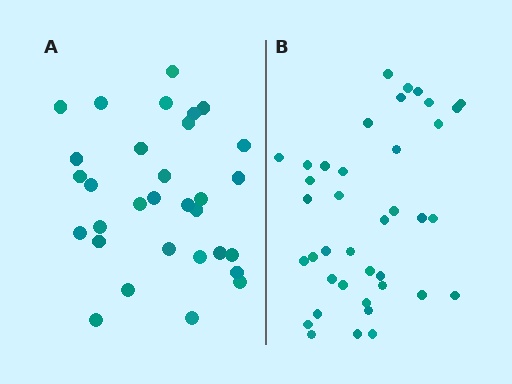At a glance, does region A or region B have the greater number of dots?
Region B (the right region) has more dots.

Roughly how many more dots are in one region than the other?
Region B has roughly 8 or so more dots than region A.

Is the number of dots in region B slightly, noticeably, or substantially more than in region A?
Region B has noticeably more, but not dramatically so. The ratio is roughly 1.3 to 1.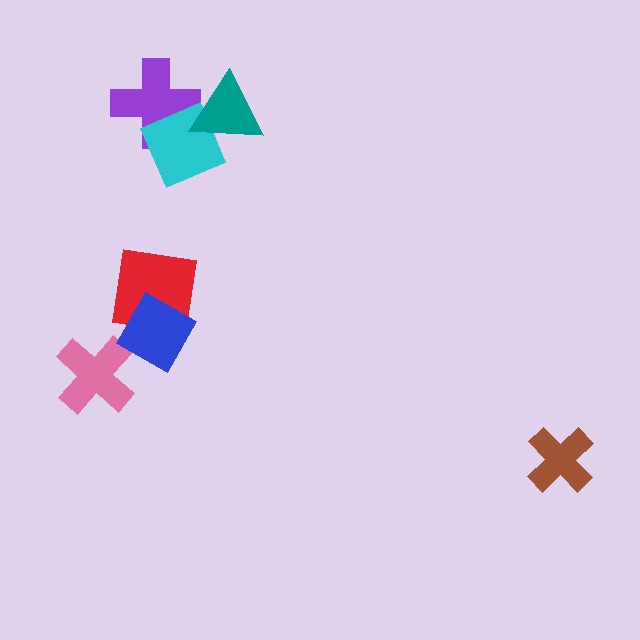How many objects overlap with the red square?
1 object overlaps with the red square.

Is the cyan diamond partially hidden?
Yes, it is partially covered by another shape.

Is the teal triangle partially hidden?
No, no other shape covers it.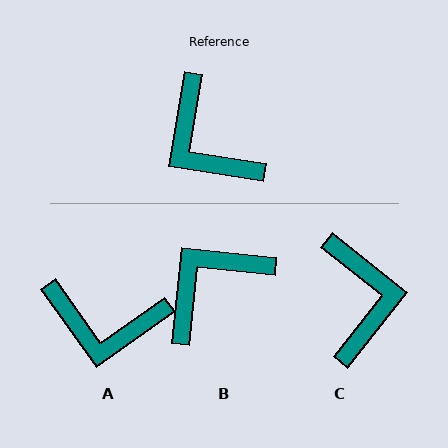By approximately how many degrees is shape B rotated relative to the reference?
Approximately 87 degrees clockwise.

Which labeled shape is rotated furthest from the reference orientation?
C, about 151 degrees away.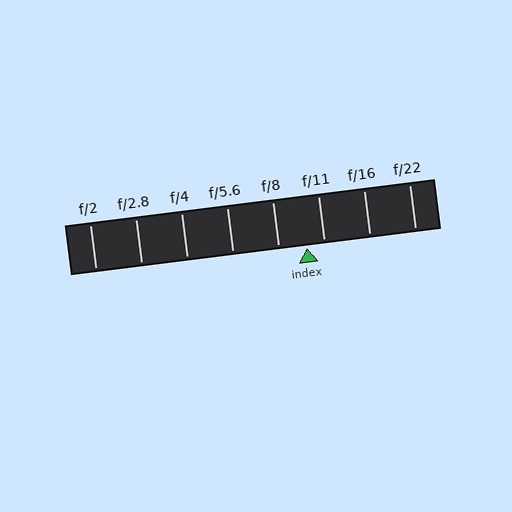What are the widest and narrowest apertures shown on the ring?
The widest aperture shown is f/2 and the narrowest is f/22.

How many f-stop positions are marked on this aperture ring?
There are 8 f-stop positions marked.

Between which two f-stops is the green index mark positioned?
The index mark is between f/8 and f/11.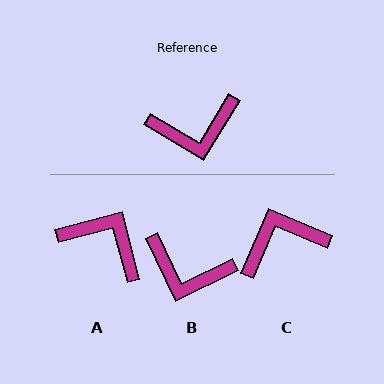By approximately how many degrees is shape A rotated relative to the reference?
Approximately 136 degrees counter-clockwise.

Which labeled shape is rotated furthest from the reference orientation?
C, about 172 degrees away.